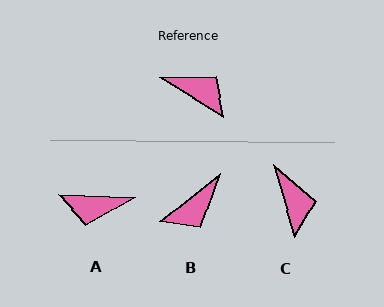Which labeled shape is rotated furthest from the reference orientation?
A, about 150 degrees away.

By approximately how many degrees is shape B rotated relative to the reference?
Approximately 110 degrees clockwise.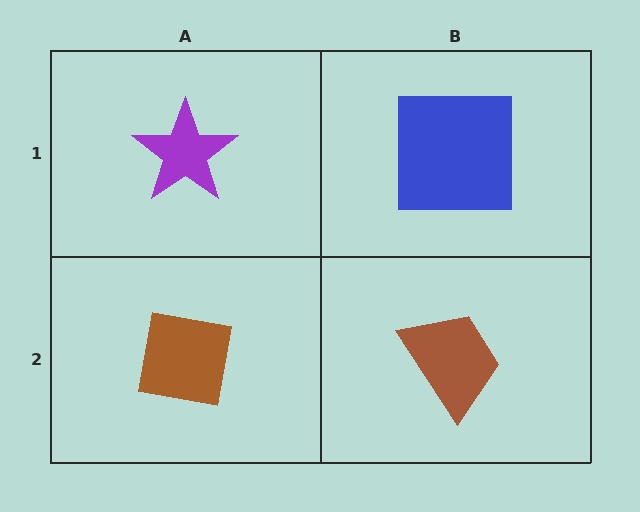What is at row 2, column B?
A brown trapezoid.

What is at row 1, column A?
A purple star.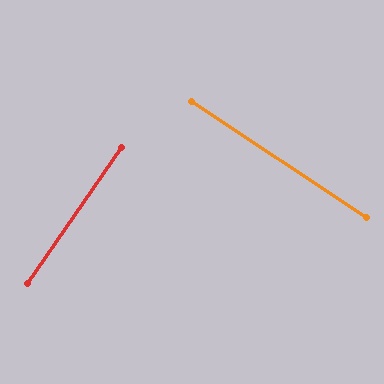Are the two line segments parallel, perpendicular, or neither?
Perpendicular — they meet at approximately 89°.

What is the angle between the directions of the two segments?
Approximately 89 degrees.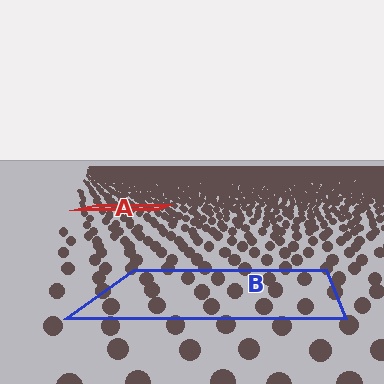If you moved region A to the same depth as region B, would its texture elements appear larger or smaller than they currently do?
They would appear larger. At a closer depth, the same texture elements are projected at a bigger on-screen size.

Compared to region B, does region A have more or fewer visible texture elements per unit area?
Region A has more texture elements per unit area — they are packed more densely because it is farther away.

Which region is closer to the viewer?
Region B is closer. The texture elements there are larger and more spread out.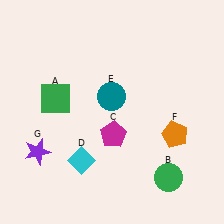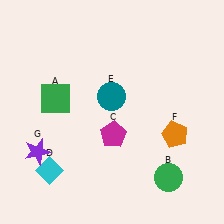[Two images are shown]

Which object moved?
The cyan diamond (D) moved left.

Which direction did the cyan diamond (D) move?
The cyan diamond (D) moved left.